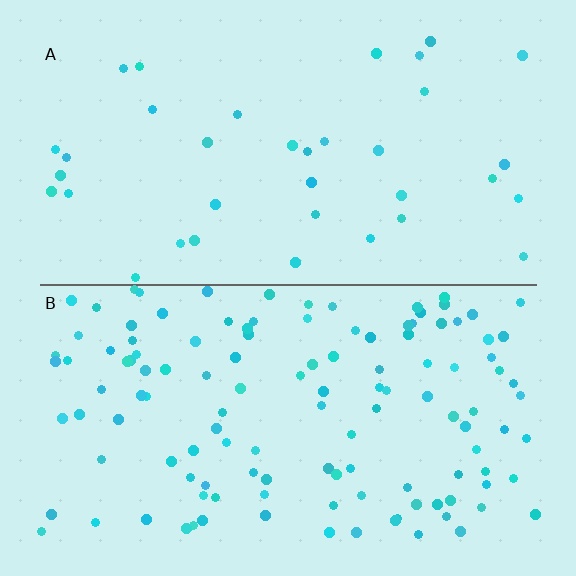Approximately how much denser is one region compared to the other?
Approximately 3.5× — region B over region A.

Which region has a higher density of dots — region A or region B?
B (the bottom).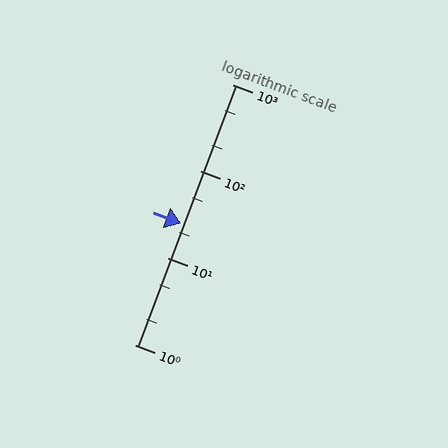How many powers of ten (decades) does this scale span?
The scale spans 3 decades, from 1 to 1000.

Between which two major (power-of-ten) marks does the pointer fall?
The pointer is between 10 and 100.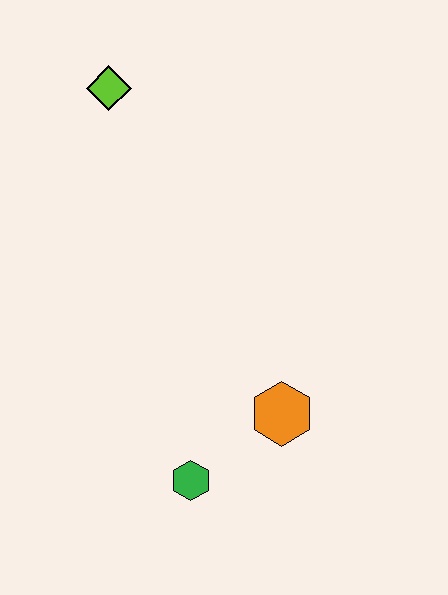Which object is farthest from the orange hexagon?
The lime diamond is farthest from the orange hexagon.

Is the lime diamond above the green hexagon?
Yes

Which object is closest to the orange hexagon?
The green hexagon is closest to the orange hexagon.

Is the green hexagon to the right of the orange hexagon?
No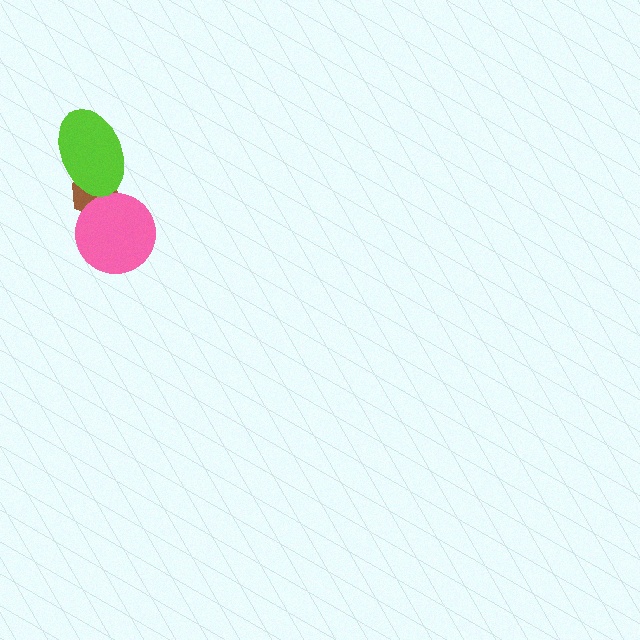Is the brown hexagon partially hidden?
Yes, it is partially covered by another shape.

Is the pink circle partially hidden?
No, no other shape covers it.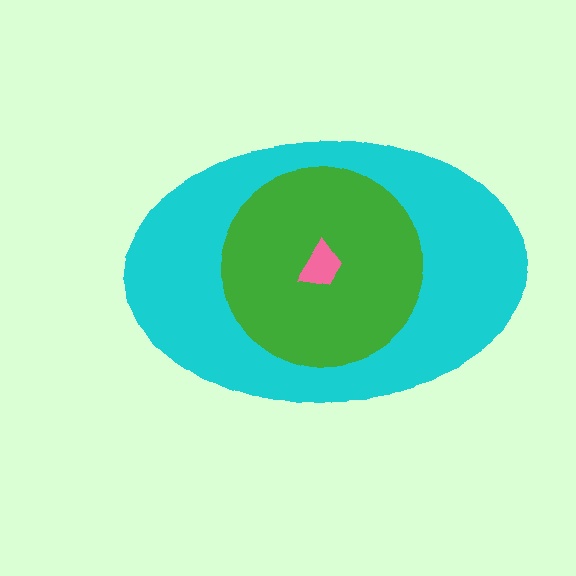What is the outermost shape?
The cyan ellipse.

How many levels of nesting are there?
3.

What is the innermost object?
The pink trapezoid.